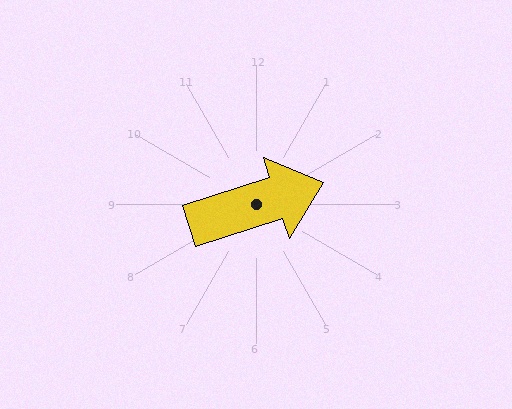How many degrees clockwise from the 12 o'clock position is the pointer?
Approximately 72 degrees.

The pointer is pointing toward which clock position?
Roughly 2 o'clock.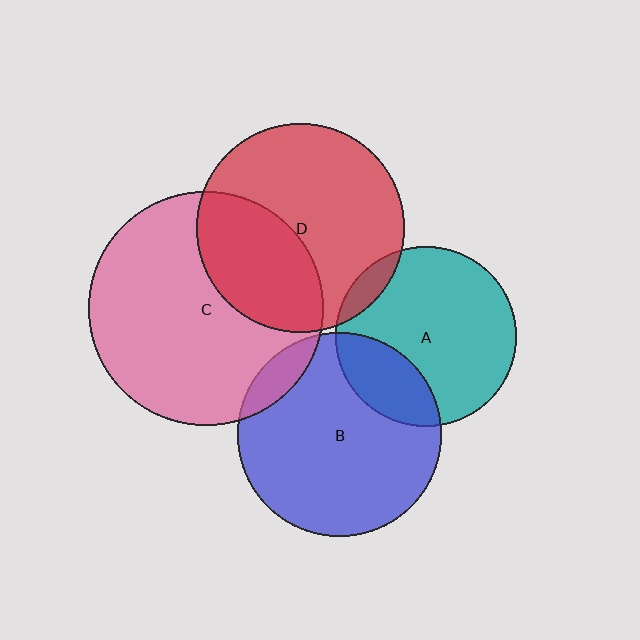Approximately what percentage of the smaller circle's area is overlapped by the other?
Approximately 10%.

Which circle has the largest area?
Circle C (pink).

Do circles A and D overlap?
Yes.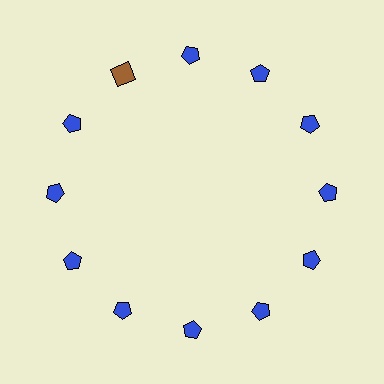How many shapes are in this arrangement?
There are 12 shapes arranged in a ring pattern.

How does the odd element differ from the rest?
It differs in both color (brown instead of blue) and shape (square instead of pentagon).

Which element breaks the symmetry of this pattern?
The brown square at roughly the 11 o'clock position breaks the symmetry. All other shapes are blue pentagons.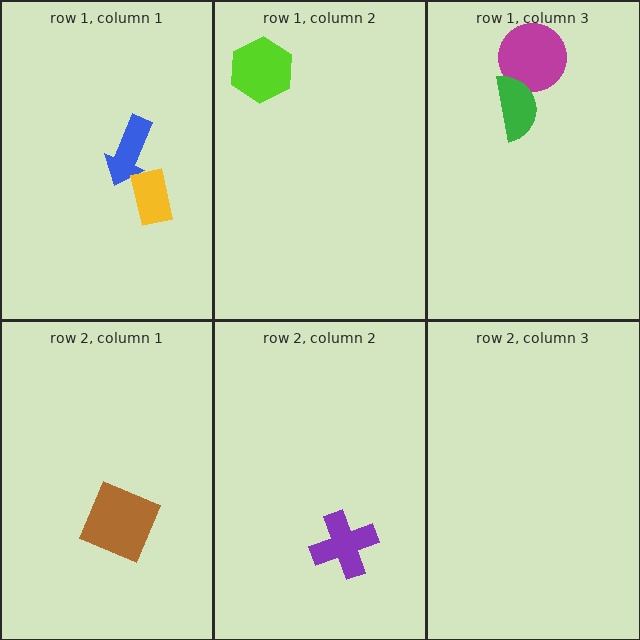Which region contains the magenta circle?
The row 1, column 3 region.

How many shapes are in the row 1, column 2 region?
1.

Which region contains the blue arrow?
The row 1, column 1 region.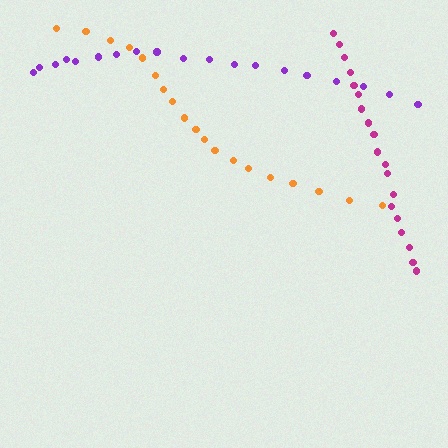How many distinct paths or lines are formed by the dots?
There are 3 distinct paths.